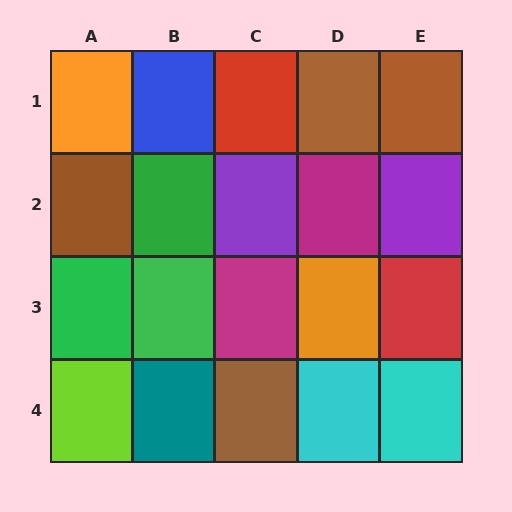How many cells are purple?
2 cells are purple.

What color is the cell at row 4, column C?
Brown.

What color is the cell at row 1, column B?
Blue.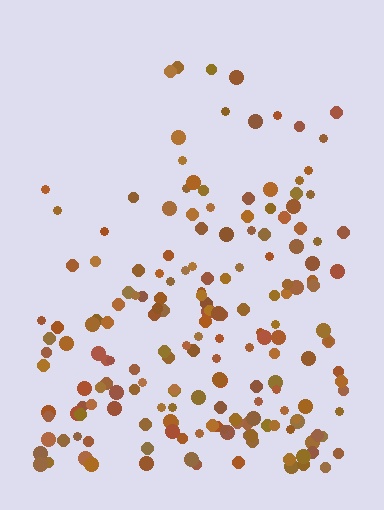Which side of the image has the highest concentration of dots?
The bottom.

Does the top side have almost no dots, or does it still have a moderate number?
Still a moderate number, just noticeably fewer than the bottom.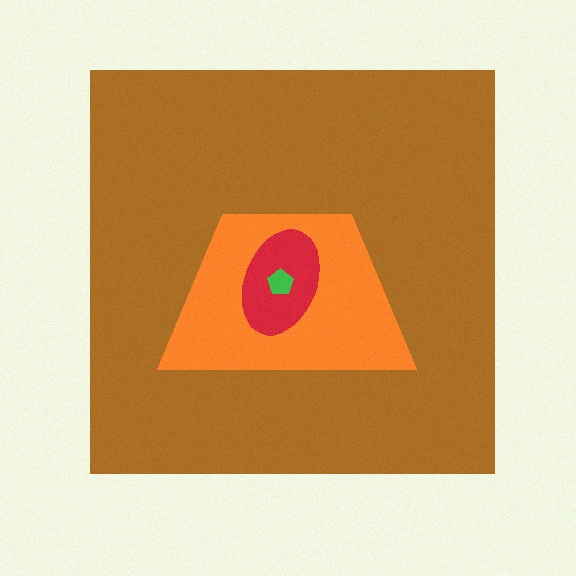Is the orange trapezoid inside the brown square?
Yes.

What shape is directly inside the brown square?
The orange trapezoid.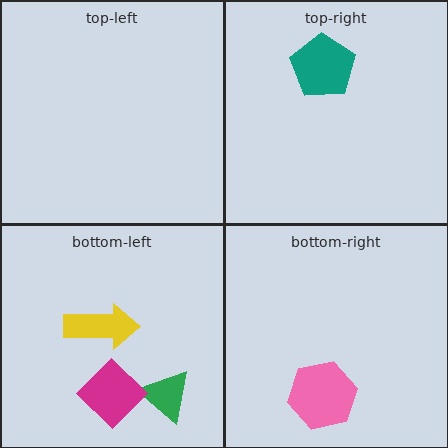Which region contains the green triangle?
The bottom-left region.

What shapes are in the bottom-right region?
The pink hexagon.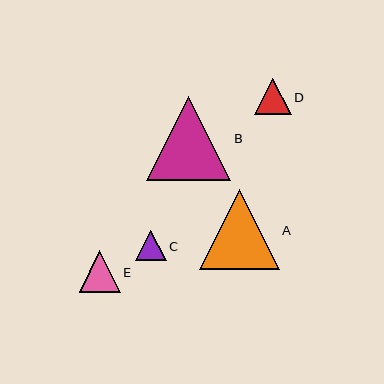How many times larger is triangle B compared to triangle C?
Triangle B is approximately 2.8 times the size of triangle C.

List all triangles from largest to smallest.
From largest to smallest: B, A, E, D, C.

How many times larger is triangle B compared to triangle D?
Triangle B is approximately 2.3 times the size of triangle D.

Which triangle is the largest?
Triangle B is the largest with a size of approximately 85 pixels.